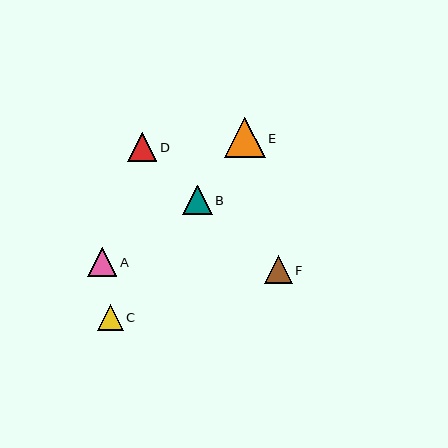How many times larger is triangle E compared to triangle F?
Triangle E is approximately 1.5 times the size of triangle F.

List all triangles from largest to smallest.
From largest to smallest: E, B, A, D, F, C.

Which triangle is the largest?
Triangle E is the largest with a size of approximately 40 pixels.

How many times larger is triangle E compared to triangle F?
Triangle E is approximately 1.5 times the size of triangle F.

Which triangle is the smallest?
Triangle C is the smallest with a size of approximately 26 pixels.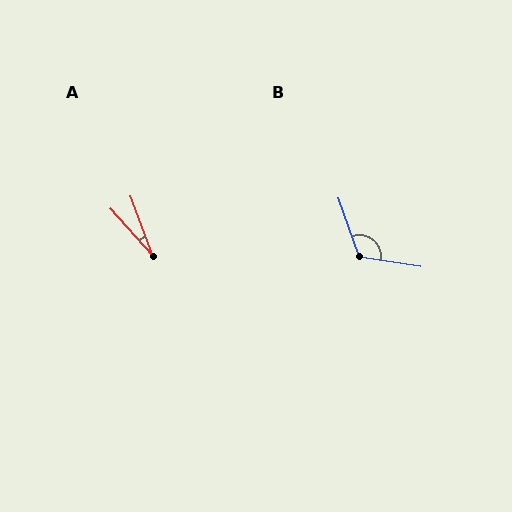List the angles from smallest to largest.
A (22°), B (118°).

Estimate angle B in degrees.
Approximately 118 degrees.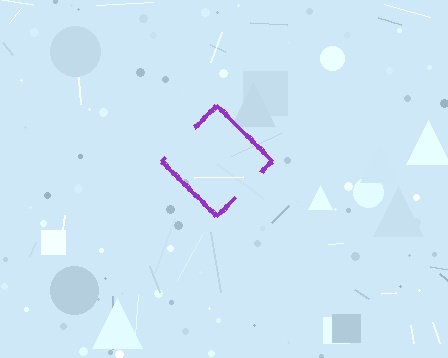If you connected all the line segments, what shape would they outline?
They would outline a diamond.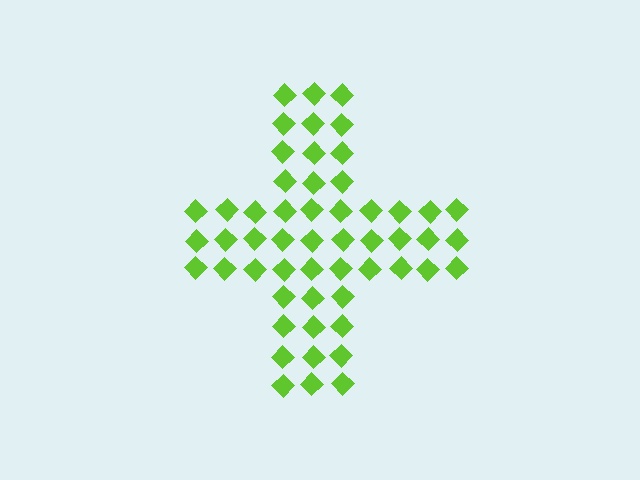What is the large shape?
The large shape is a cross.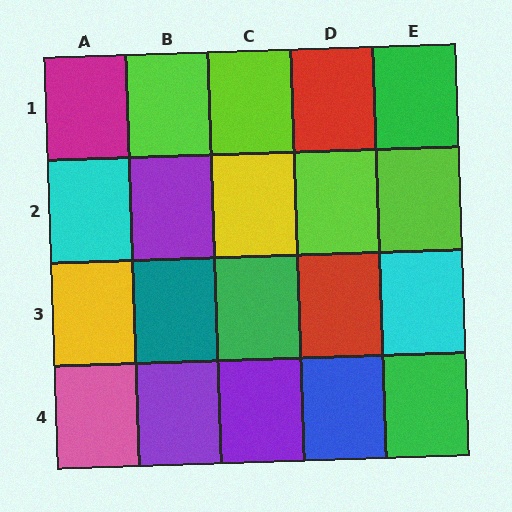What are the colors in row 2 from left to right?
Cyan, purple, yellow, lime, lime.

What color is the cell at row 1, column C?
Lime.